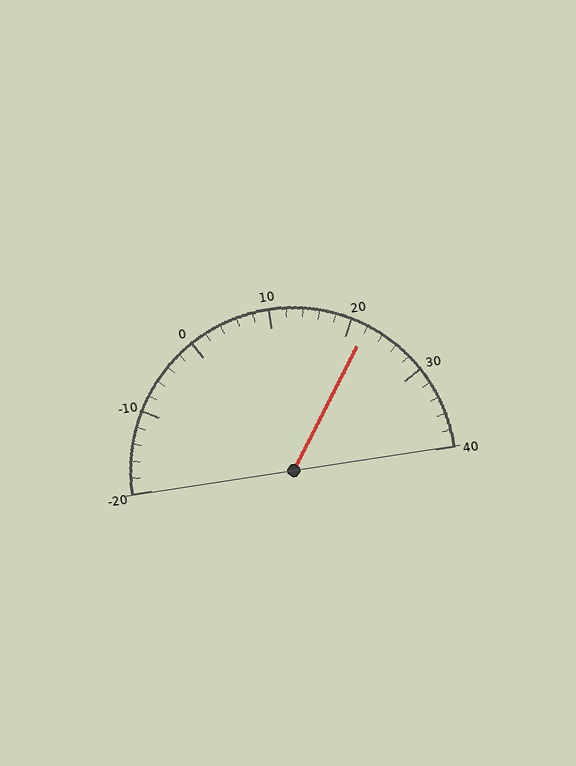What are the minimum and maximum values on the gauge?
The gauge ranges from -20 to 40.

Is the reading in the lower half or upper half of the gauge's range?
The reading is in the upper half of the range (-20 to 40).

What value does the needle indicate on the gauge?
The needle indicates approximately 22.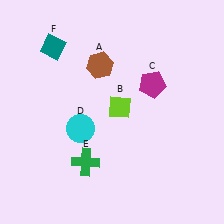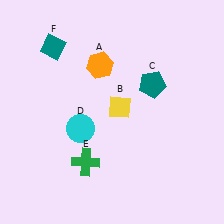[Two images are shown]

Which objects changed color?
A changed from brown to orange. B changed from lime to yellow. C changed from magenta to teal.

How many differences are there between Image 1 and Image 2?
There are 3 differences between the two images.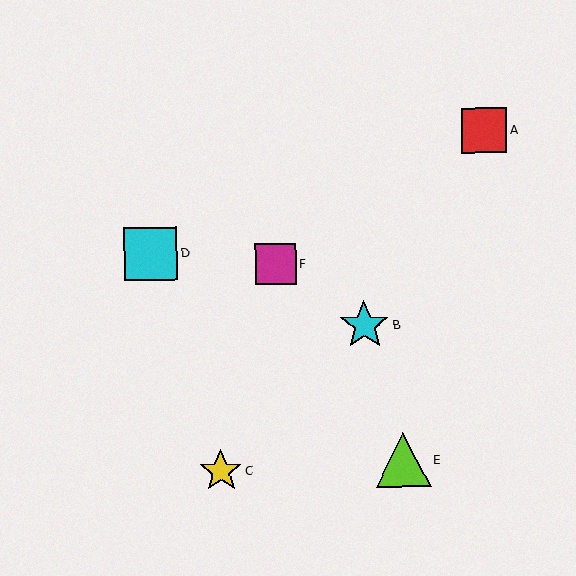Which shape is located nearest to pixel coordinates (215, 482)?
The yellow star (labeled C) at (221, 471) is nearest to that location.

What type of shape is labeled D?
Shape D is a cyan square.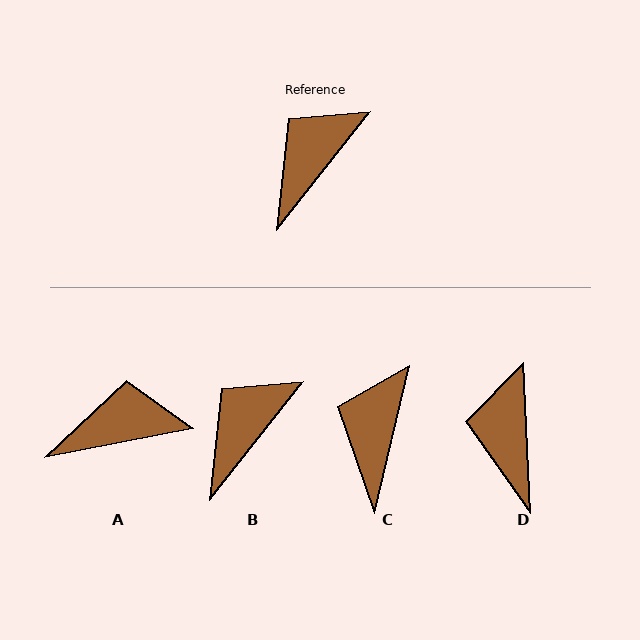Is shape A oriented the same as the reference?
No, it is off by about 41 degrees.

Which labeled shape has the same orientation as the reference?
B.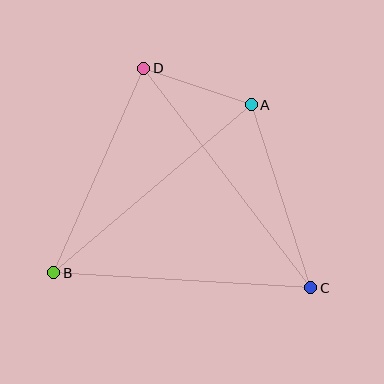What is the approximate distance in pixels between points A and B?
The distance between A and B is approximately 259 pixels.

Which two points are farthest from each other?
Points C and D are farthest from each other.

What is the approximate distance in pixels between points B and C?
The distance between B and C is approximately 257 pixels.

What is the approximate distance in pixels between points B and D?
The distance between B and D is approximately 223 pixels.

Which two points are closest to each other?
Points A and D are closest to each other.